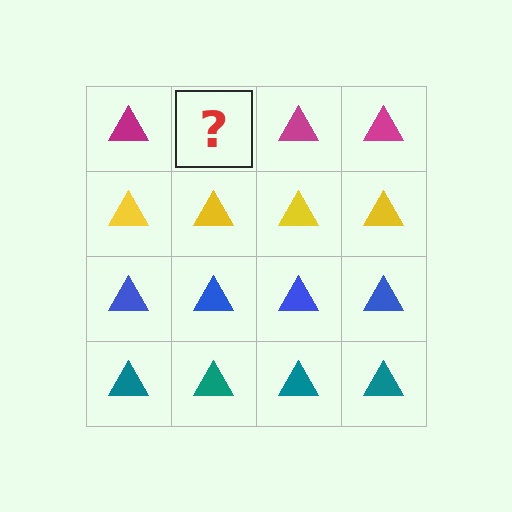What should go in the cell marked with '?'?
The missing cell should contain a magenta triangle.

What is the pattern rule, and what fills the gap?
The rule is that each row has a consistent color. The gap should be filled with a magenta triangle.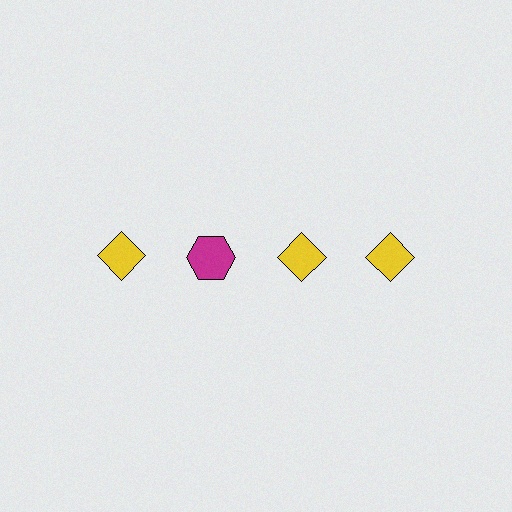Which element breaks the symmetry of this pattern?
The magenta hexagon in the top row, second from left column breaks the symmetry. All other shapes are yellow diamonds.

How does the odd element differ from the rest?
It differs in both color (magenta instead of yellow) and shape (hexagon instead of diamond).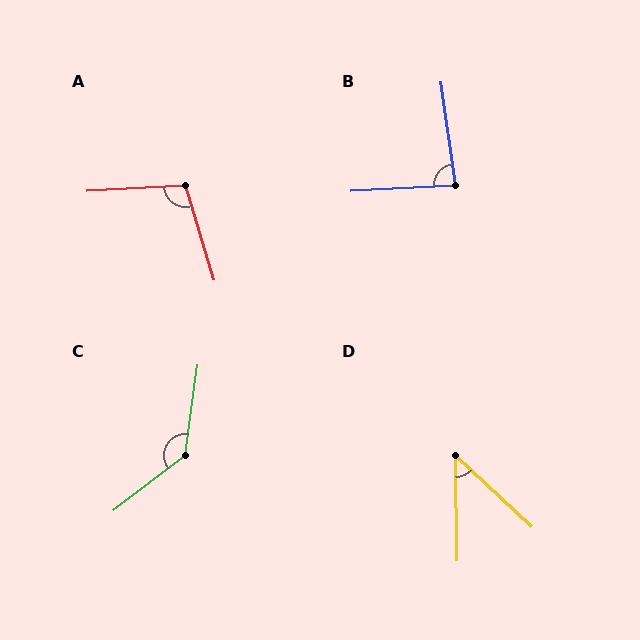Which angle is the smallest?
D, at approximately 46 degrees.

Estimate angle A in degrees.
Approximately 103 degrees.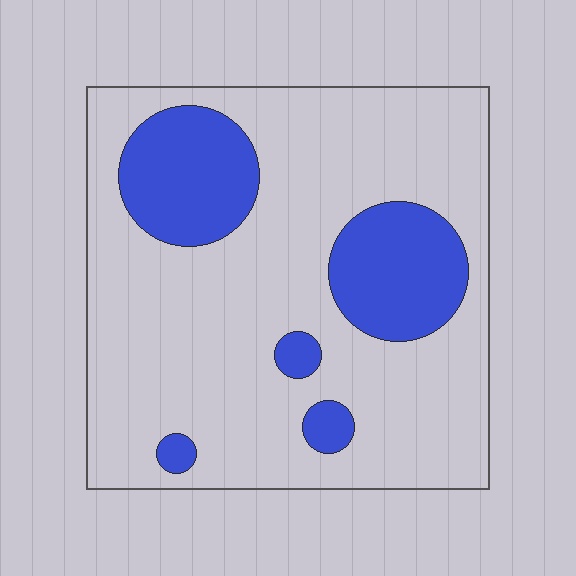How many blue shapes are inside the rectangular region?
5.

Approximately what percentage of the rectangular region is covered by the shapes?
Approximately 25%.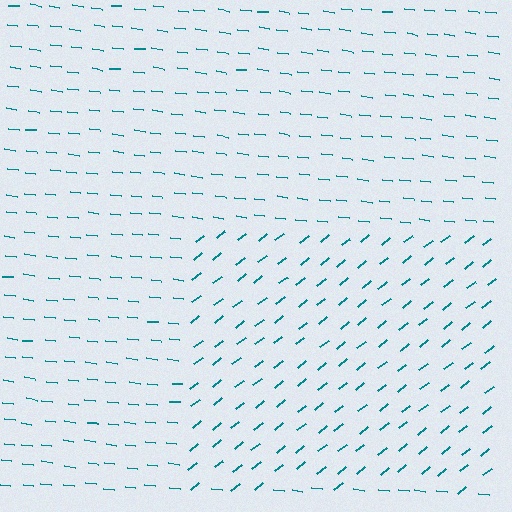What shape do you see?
I see a rectangle.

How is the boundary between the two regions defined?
The boundary is defined purely by a change in line orientation (approximately 45 degrees difference). All lines are the same color and thickness.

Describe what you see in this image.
The image is filled with small teal line segments. A rectangle region in the image has lines oriented differently from the surrounding lines, creating a visible texture boundary.